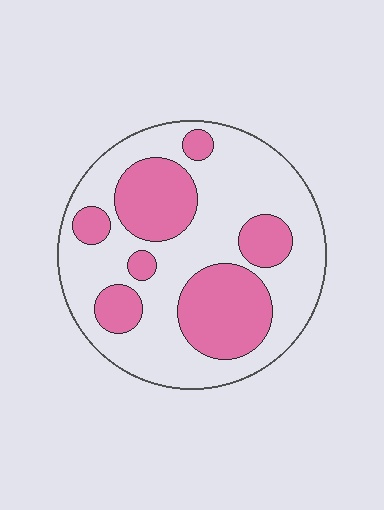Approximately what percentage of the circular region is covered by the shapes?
Approximately 35%.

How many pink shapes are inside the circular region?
7.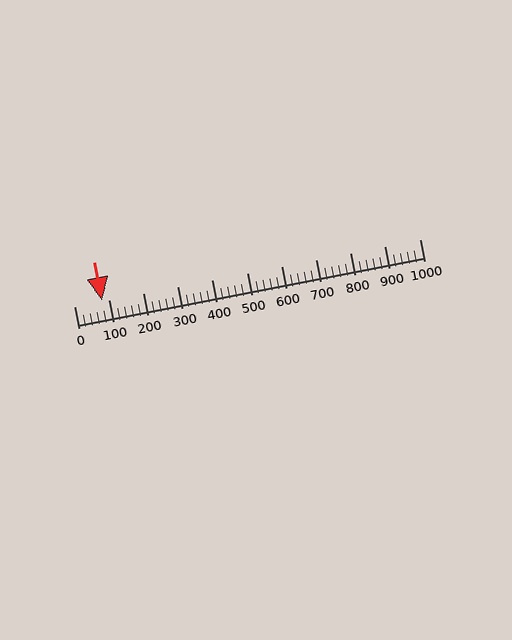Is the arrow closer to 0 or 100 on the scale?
The arrow is closer to 100.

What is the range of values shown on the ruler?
The ruler shows values from 0 to 1000.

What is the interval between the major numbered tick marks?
The major tick marks are spaced 100 units apart.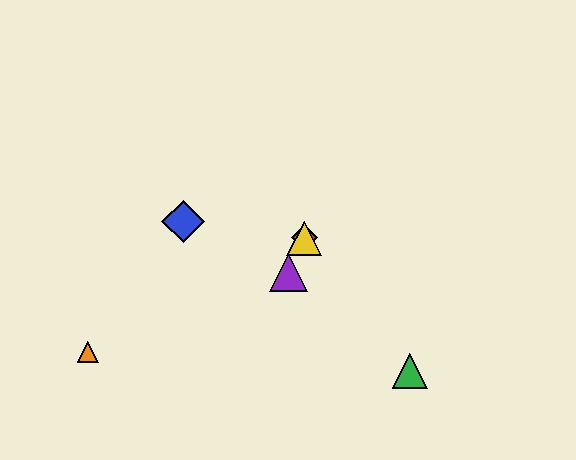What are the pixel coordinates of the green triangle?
The green triangle is at (410, 371).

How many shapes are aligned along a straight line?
3 shapes (the red diamond, the yellow triangle, the purple triangle) are aligned along a straight line.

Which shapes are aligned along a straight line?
The red diamond, the yellow triangle, the purple triangle are aligned along a straight line.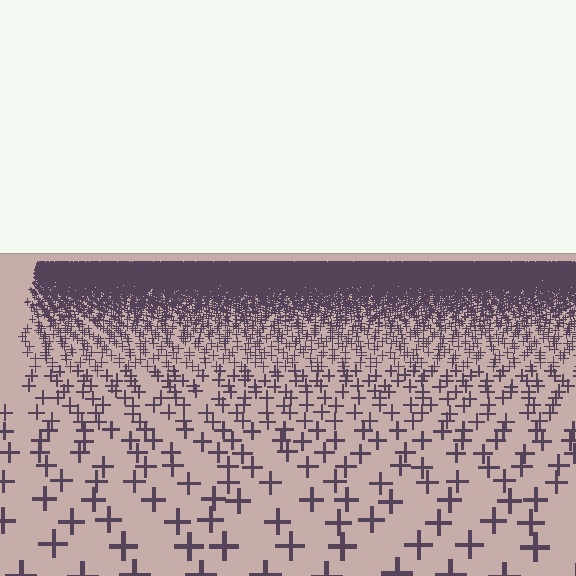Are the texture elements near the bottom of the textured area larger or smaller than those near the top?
Larger. Near the bottom, elements are closer to the viewer and appear at a bigger on-screen size.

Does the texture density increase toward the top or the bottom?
Density increases toward the top.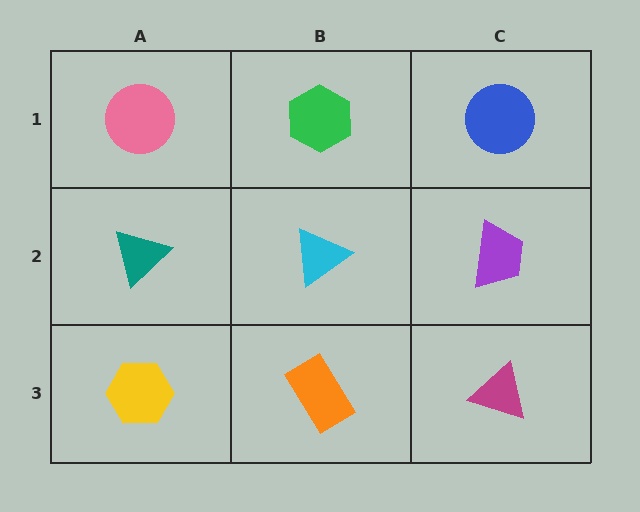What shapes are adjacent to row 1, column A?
A teal triangle (row 2, column A), a green hexagon (row 1, column B).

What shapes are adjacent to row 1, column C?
A purple trapezoid (row 2, column C), a green hexagon (row 1, column B).